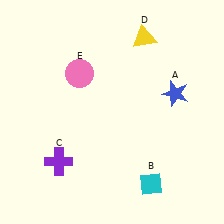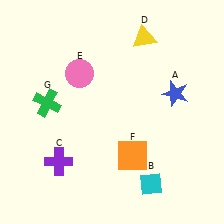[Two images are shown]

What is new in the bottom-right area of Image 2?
An orange square (F) was added in the bottom-right area of Image 2.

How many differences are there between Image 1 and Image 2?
There are 2 differences between the two images.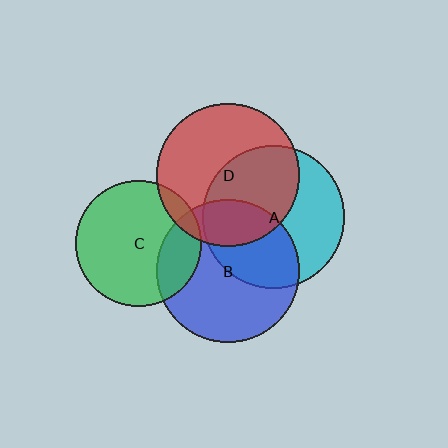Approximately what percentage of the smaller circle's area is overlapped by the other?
Approximately 40%.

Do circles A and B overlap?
Yes.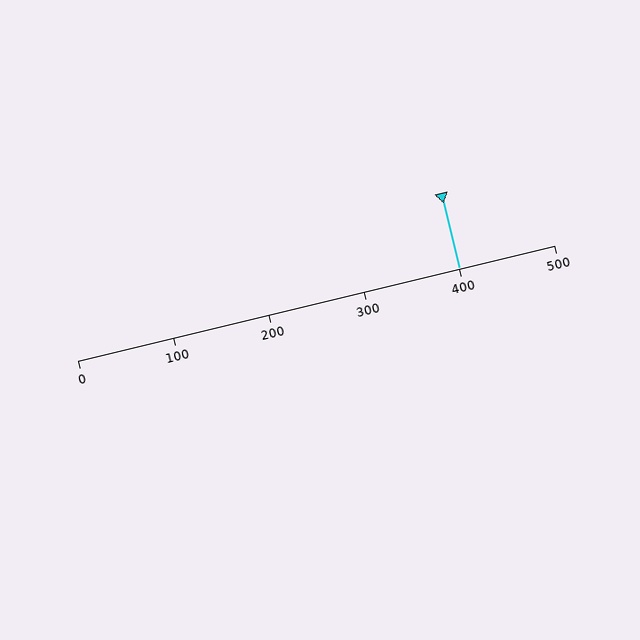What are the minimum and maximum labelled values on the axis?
The axis runs from 0 to 500.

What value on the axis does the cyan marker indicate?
The marker indicates approximately 400.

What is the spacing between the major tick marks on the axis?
The major ticks are spaced 100 apart.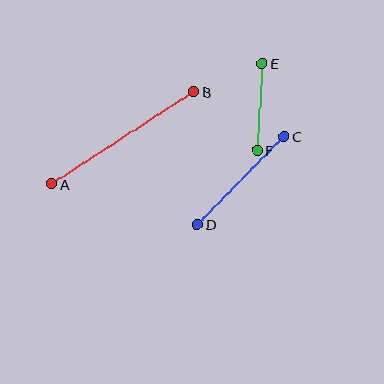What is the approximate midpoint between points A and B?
The midpoint is at approximately (123, 138) pixels.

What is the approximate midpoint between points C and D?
The midpoint is at approximately (241, 181) pixels.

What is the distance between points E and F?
The distance is approximately 87 pixels.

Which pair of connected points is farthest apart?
Points A and B are farthest apart.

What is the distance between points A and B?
The distance is approximately 170 pixels.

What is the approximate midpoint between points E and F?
The midpoint is at approximately (259, 107) pixels.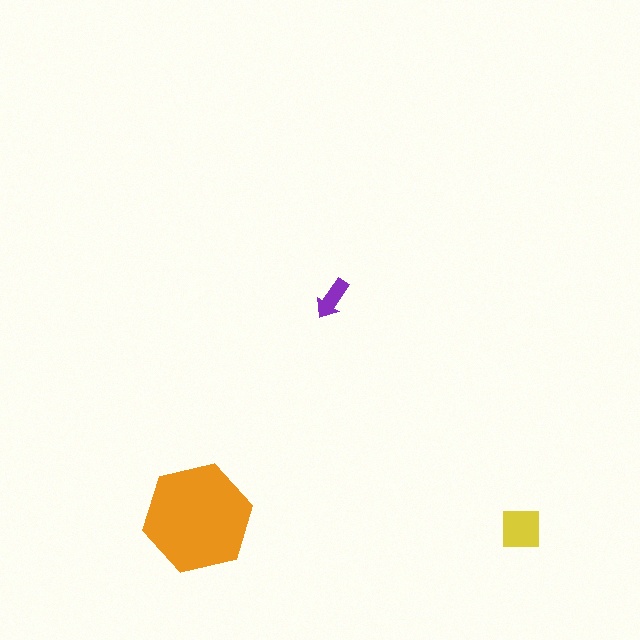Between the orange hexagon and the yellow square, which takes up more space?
The orange hexagon.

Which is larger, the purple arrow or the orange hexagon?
The orange hexagon.